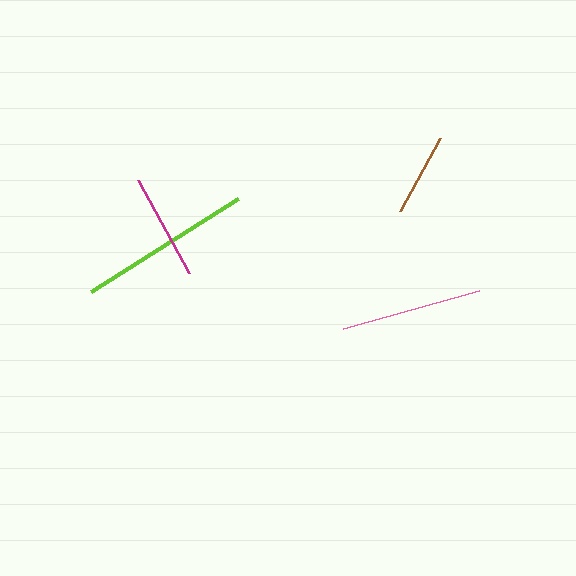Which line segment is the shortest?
The brown line is the shortest at approximately 83 pixels.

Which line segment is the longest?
The lime line is the longest at approximately 173 pixels.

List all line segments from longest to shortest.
From longest to shortest: lime, pink, magenta, brown.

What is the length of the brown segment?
The brown segment is approximately 83 pixels long.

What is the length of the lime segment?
The lime segment is approximately 173 pixels long.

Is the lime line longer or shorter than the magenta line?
The lime line is longer than the magenta line.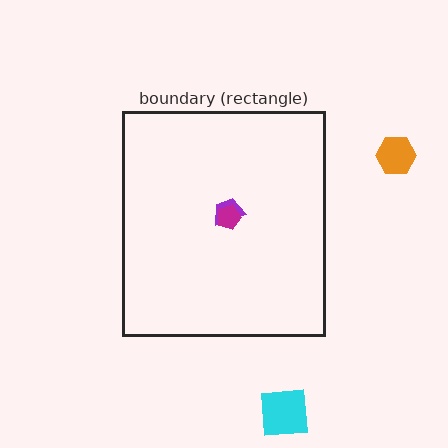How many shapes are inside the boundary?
2 inside, 2 outside.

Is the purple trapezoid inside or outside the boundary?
Inside.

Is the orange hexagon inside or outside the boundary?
Outside.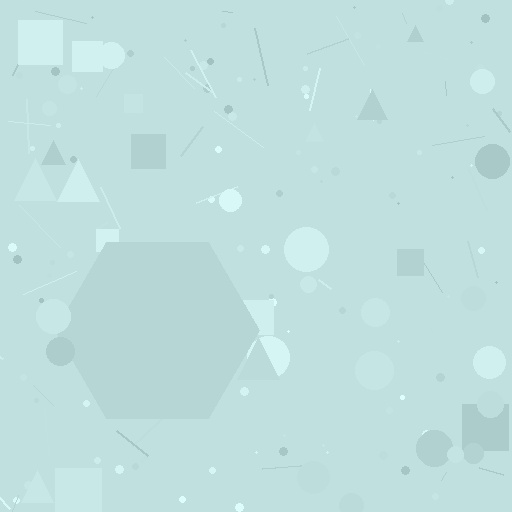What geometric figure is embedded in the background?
A hexagon is embedded in the background.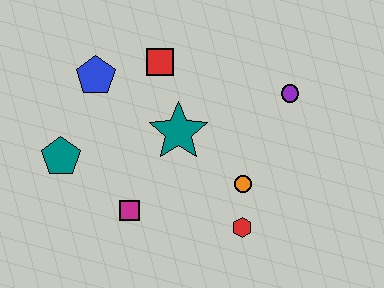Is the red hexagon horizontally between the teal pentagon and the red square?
No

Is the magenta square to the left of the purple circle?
Yes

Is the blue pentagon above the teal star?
Yes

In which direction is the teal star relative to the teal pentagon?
The teal star is to the right of the teal pentagon.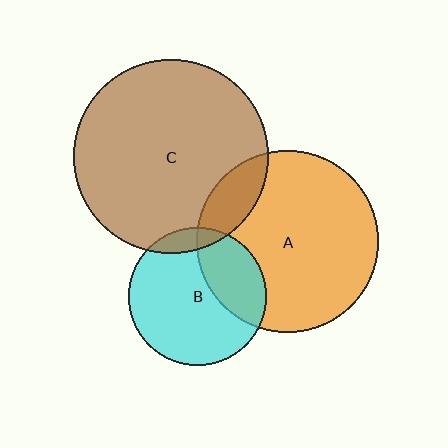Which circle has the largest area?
Circle C (brown).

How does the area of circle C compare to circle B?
Approximately 2.0 times.